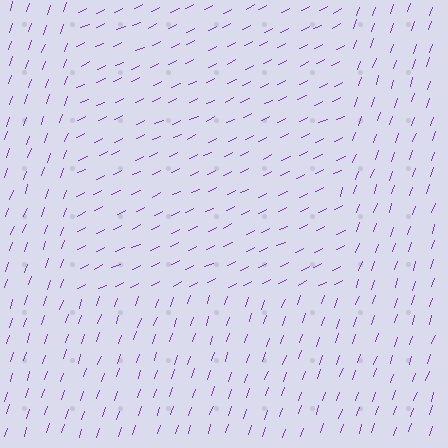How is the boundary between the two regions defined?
The boundary is defined purely by a change in line orientation (approximately 45 degrees difference). All lines are the same color and thickness.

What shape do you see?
I see a rectangle.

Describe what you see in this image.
The image is filled with small purple line segments. A rectangle region in the image has lines oriented differently from the surrounding lines, creating a visible texture boundary.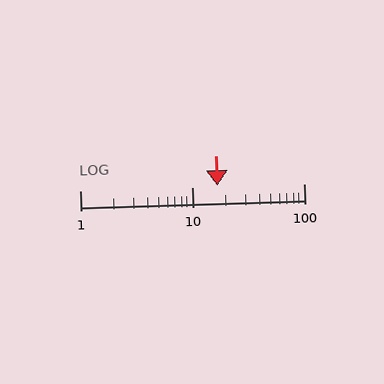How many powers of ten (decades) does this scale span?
The scale spans 2 decades, from 1 to 100.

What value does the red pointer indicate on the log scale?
The pointer indicates approximately 17.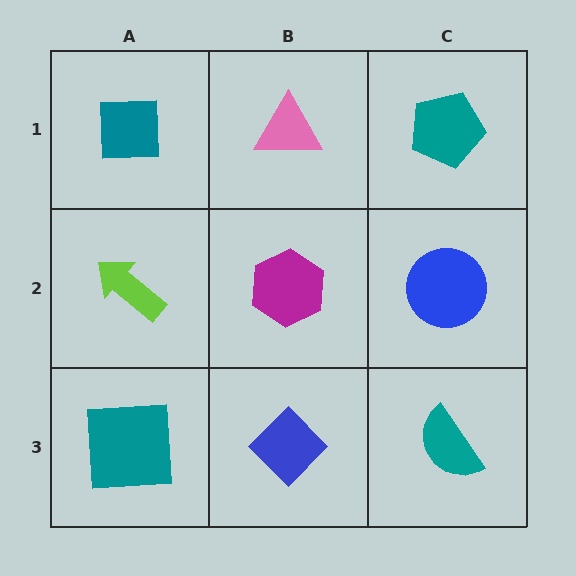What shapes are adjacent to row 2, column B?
A pink triangle (row 1, column B), a blue diamond (row 3, column B), a lime arrow (row 2, column A), a blue circle (row 2, column C).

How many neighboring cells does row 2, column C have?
3.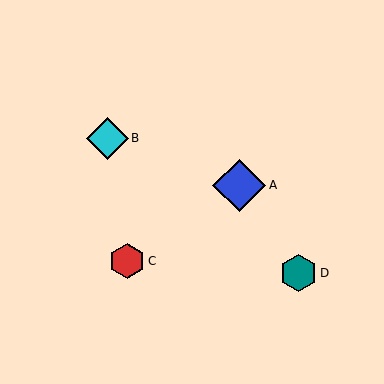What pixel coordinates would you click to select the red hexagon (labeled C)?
Click at (127, 261) to select the red hexagon C.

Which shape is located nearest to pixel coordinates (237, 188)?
The blue diamond (labeled A) at (239, 185) is nearest to that location.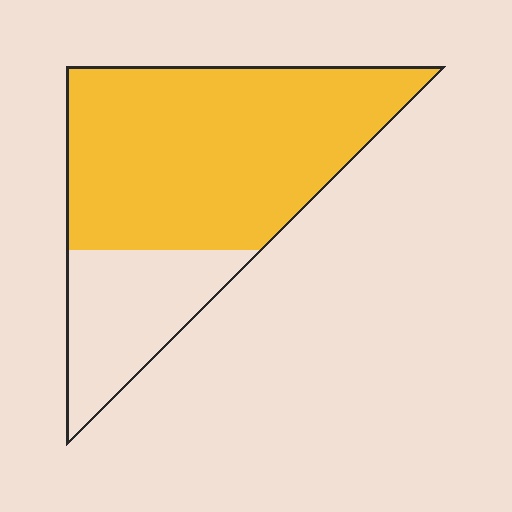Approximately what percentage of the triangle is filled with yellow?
Approximately 75%.